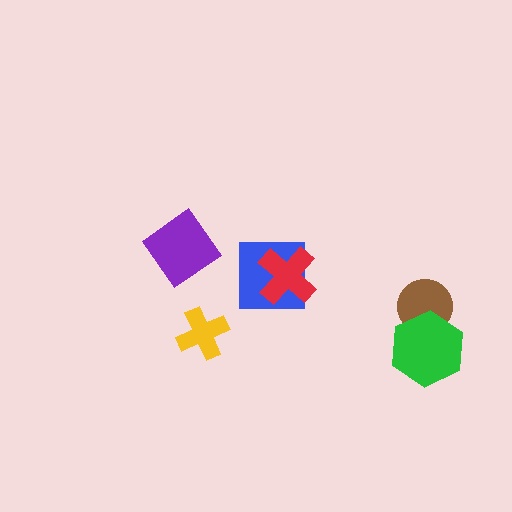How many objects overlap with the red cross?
1 object overlaps with the red cross.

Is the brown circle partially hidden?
Yes, it is partially covered by another shape.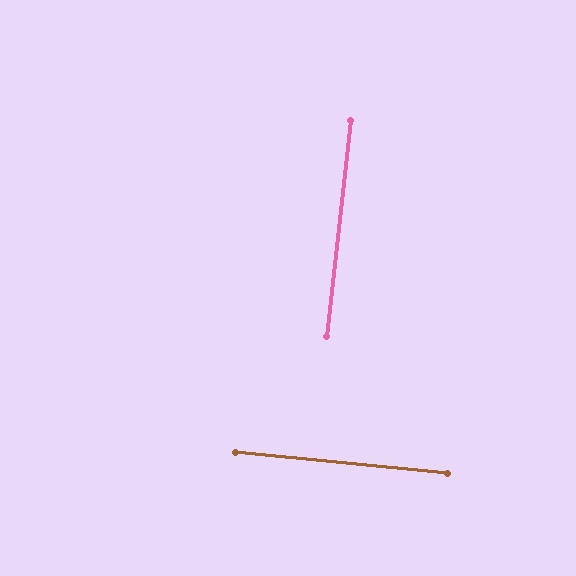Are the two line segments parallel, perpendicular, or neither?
Perpendicular — they meet at approximately 89°.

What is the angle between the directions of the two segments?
Approximately 89 degrees.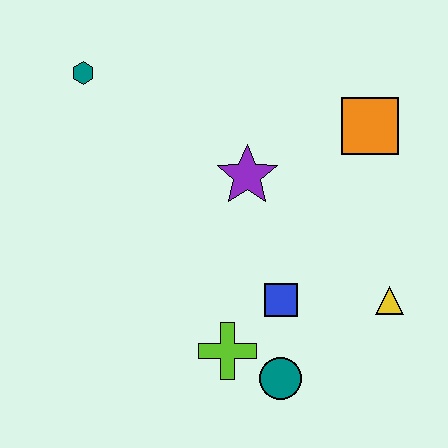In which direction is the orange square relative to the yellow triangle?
The orange square is above the yellow triangle.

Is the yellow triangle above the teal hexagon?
No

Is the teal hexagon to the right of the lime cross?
No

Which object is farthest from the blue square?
The teal hexagon is farthest from the blue square.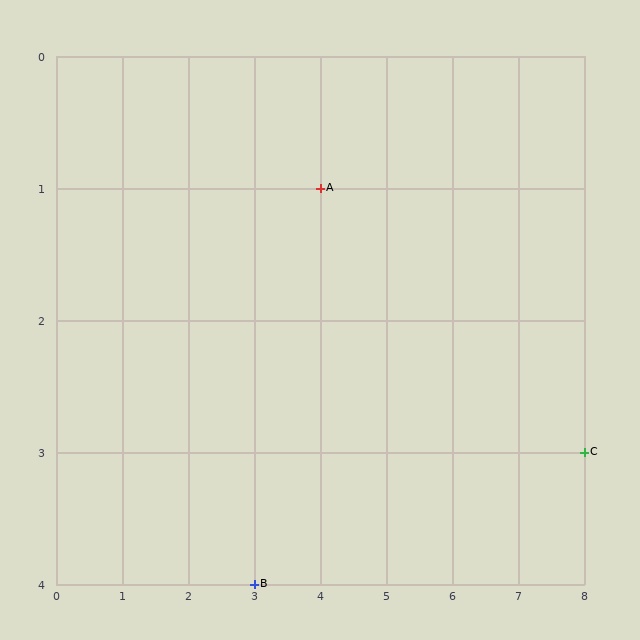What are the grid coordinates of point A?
Point A is at grid coordinates (4, 1).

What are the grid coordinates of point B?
Point B is at grid coordinates (3, 4).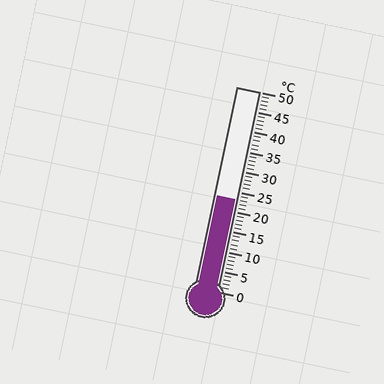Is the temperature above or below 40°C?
The temperature is below 40°C.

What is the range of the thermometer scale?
The thermometer scale ranges from 0°C to 50°C.